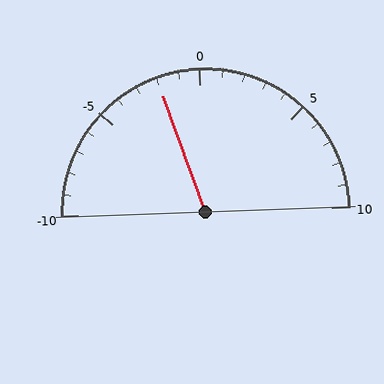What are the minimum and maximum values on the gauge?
The gauge ranges from -10 to 10.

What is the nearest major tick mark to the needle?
The nearest major tick mark is 0.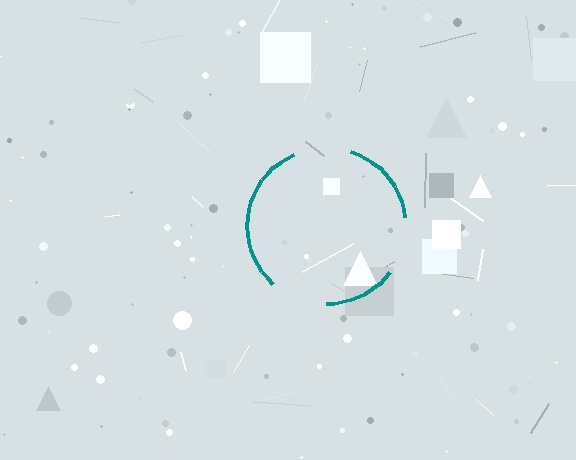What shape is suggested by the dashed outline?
The dashed outline suggests a circle.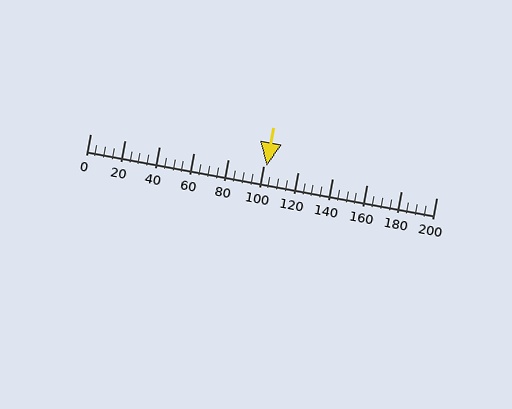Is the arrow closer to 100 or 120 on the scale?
The arrow is closer to 100.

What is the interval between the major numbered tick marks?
The major tick marks are spaced 20 units apart.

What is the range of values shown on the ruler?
The ruler shows values from 0 to 200.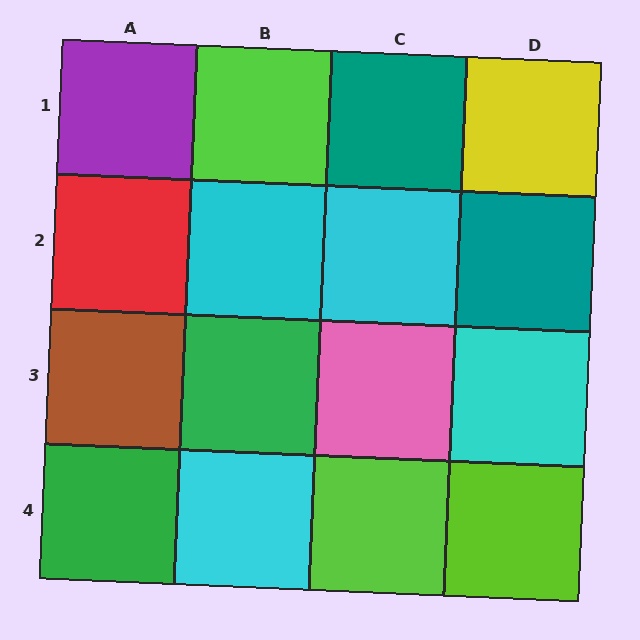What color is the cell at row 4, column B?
Cyan.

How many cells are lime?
3 cells are lime.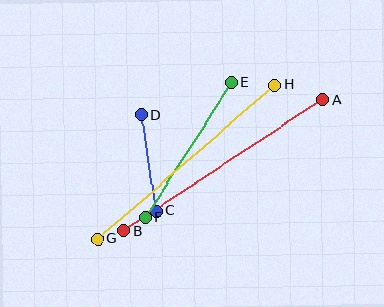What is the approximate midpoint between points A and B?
The midpoint is at approximately (223, 165) pixels.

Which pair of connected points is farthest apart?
Points A and B are farthest apart.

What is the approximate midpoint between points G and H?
The midpoint is at approximately (186, 162) pixels.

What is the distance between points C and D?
The distance is approximately 97 pixels.